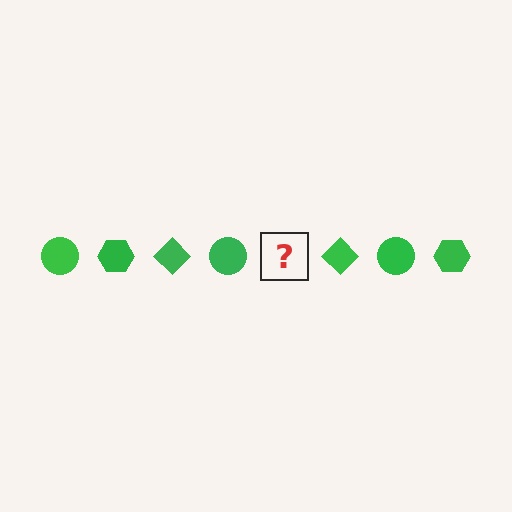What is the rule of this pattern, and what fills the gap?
The rule is that the pattern cycles through circle, hexagon, diamond shapes in green. The gap should be filled with a green hexagon.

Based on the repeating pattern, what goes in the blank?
The blank should be a green hexagon.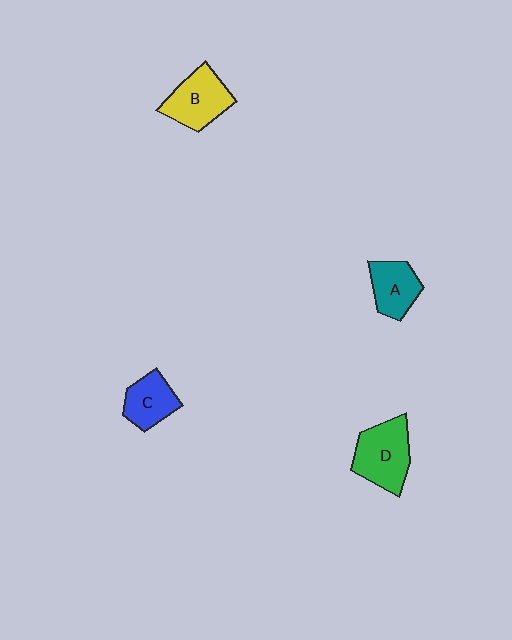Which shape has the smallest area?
Shape C (blue).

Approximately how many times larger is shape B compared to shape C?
Approximately 1.3 times.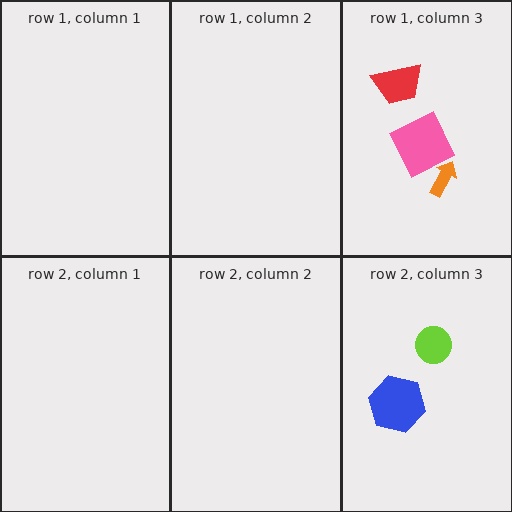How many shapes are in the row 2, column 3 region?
2.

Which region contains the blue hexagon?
The row 2, column 3 region.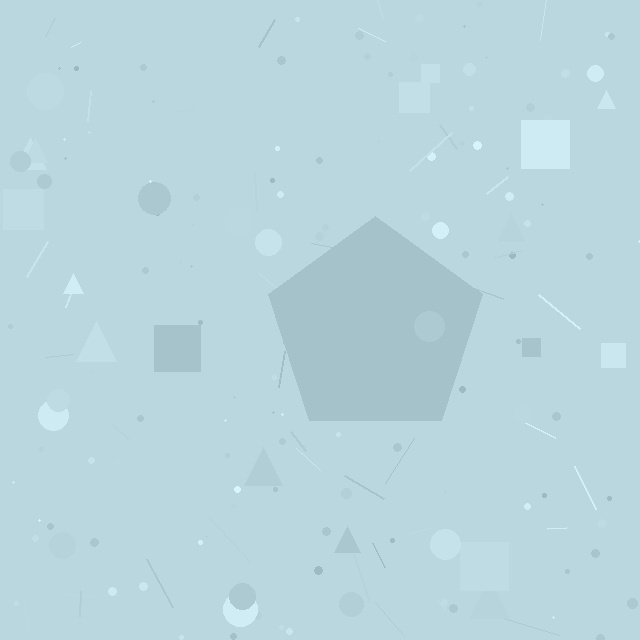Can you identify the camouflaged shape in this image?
The camouflaged shape is a pentagon.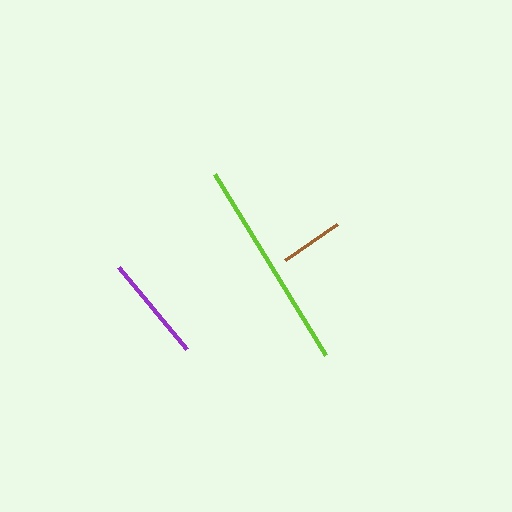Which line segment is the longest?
The lime line is the longest at approximately 213 pixels.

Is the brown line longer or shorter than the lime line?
The lime line is longer than the brown line.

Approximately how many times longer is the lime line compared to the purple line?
The lime line is approximately 2.0 times the length of the purple line.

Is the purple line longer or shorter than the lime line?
The lime line is longer than the purple line.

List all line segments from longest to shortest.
From longest to shortest: lime, purple, brown.